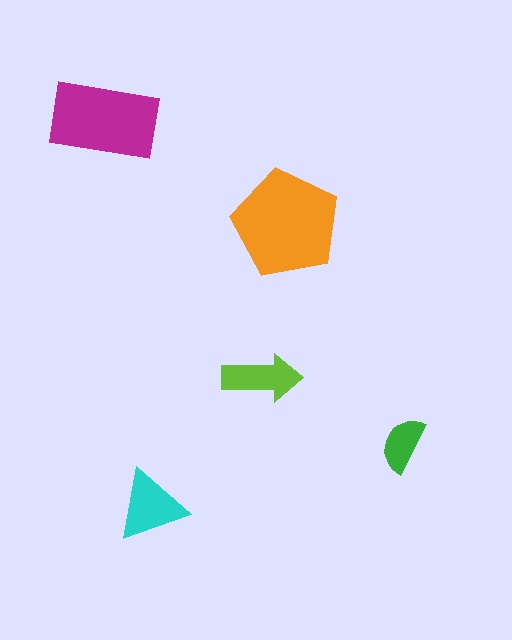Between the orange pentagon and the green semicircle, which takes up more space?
The orange pentagon.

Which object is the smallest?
The green semicircle.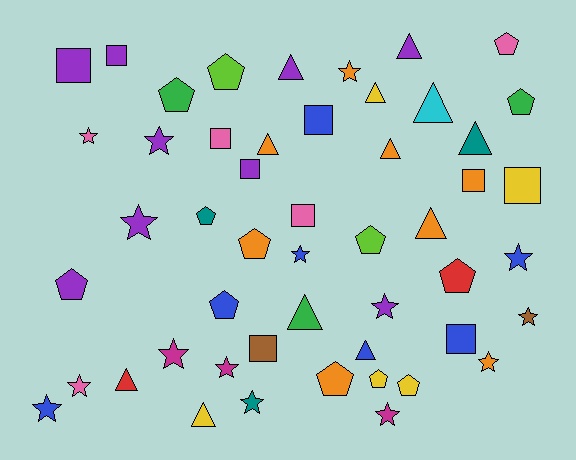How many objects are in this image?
There are 50 objects.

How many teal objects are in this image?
There are 3 teal objects.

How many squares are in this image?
There are 10 squares.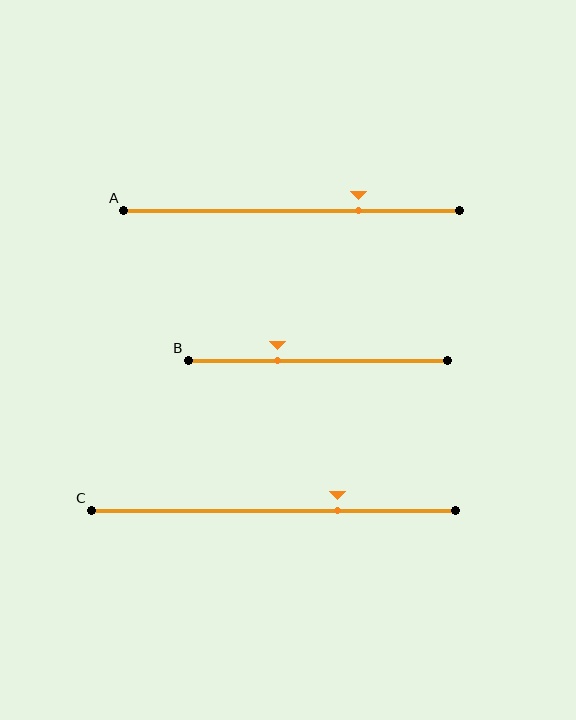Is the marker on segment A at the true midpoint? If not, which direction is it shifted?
No, the marker on segment A is shifted to the right by about 20% of the segment length.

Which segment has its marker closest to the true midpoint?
Segment B has its marker closest to the true midpoint.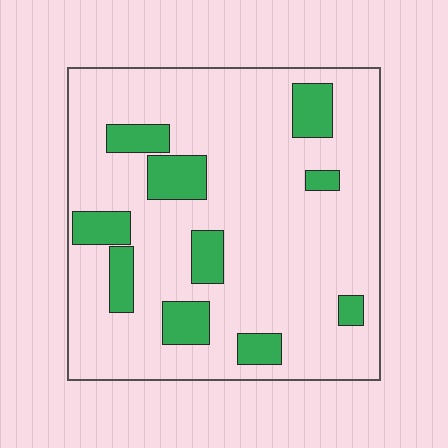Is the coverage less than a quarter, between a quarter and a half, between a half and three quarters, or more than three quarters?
Less than a quarter.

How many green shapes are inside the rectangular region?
10.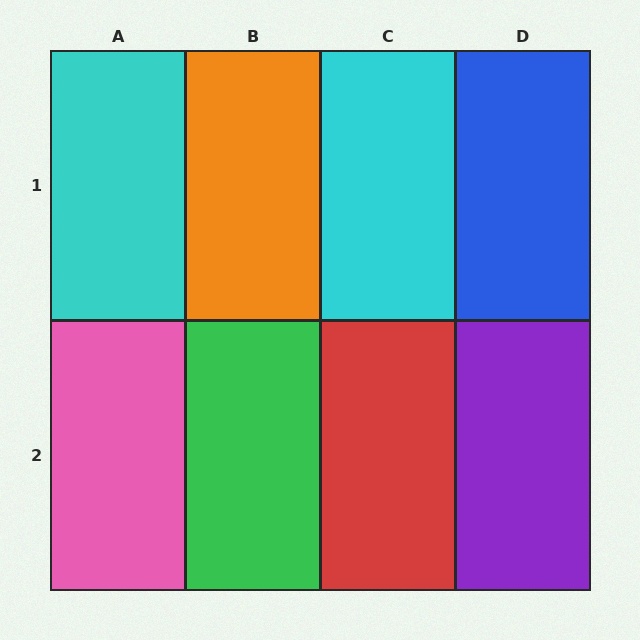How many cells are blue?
1 cell is blue.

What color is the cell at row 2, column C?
Red.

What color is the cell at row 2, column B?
Green.